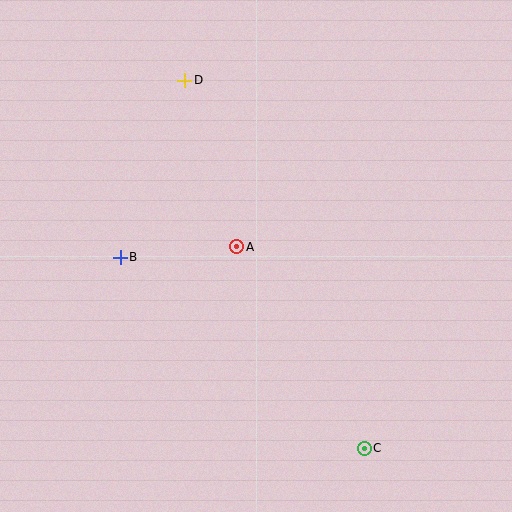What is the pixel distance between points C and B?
The distance between C and B is 310 pixels.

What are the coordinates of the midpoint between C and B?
The midpoint between C and B is at (242, 353).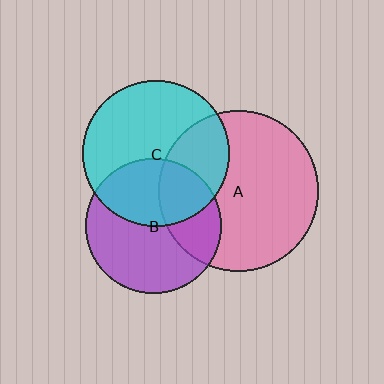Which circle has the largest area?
Circle A (pink).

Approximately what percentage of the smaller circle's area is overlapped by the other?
Approximately 30%.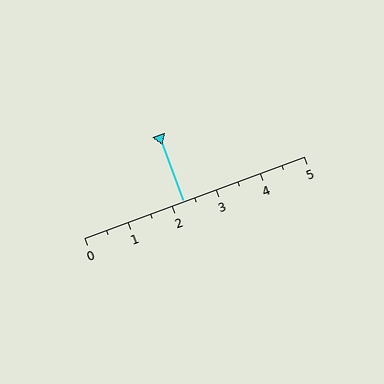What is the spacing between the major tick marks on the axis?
The major ticks are spaced 1 apart.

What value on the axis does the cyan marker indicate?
The marker indicates approximately 2.2.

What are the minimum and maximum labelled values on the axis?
The axis runs from 0 to 5.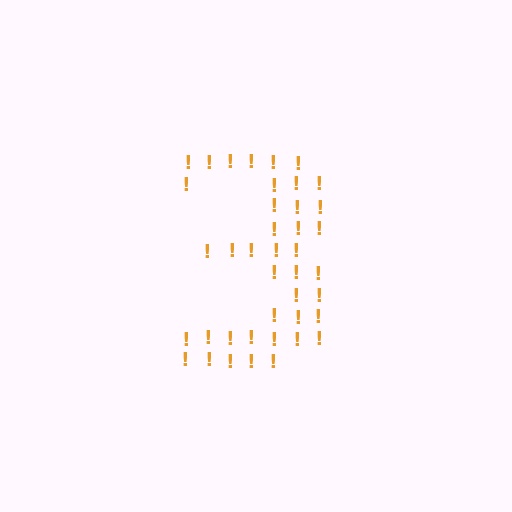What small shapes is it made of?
It is made of small exclamation marks.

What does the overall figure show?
The overall figure shows the digit 3.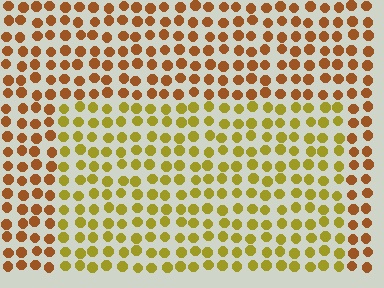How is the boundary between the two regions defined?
The boundary is defined purely by a slight shift in hue (about 35 degrees). Spacing, size, and orientation are identical on both sides.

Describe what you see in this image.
The image is filled with small brown elements in a uniform arrangement. A rectangle-shaped region is visible where the elements are tinted to a slightly different hue, forming a subtle color boundary.